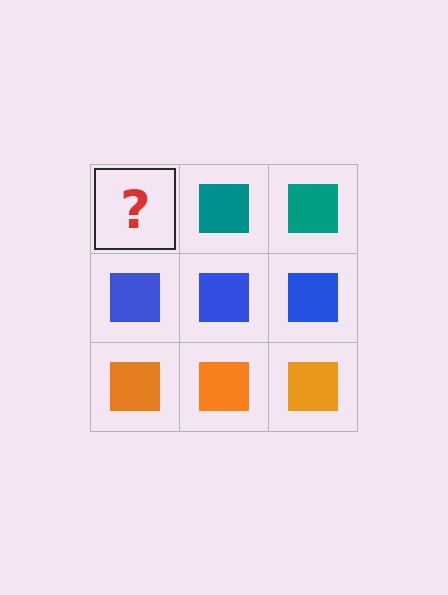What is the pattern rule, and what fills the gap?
The rule is that each row has a consistent color. The gap should be filled with a teal square.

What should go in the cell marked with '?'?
The missing cell should contain a teal square.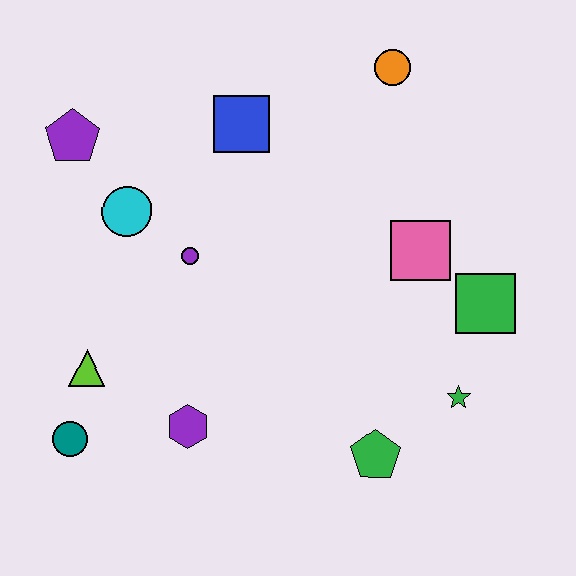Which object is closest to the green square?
The pink square is closest to the green square.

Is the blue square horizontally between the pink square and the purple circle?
Yes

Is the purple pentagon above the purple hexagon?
Yes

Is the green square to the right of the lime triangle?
Yes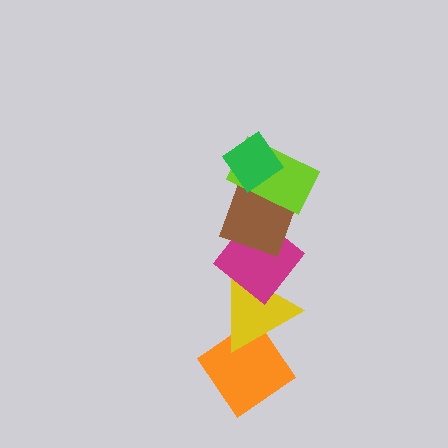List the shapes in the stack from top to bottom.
From top to bottom: the green diamond, the lime rectangle, the brown diamond, the magenta diamond, the yellow triangle, the orange diamond.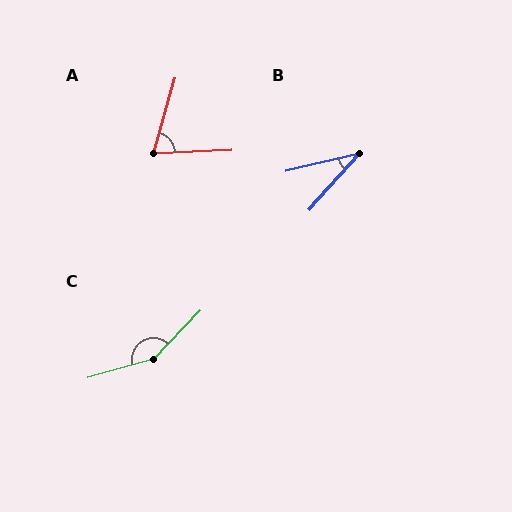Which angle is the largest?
C, at approximately 149 degrees.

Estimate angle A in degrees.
Approximately 72 degrees.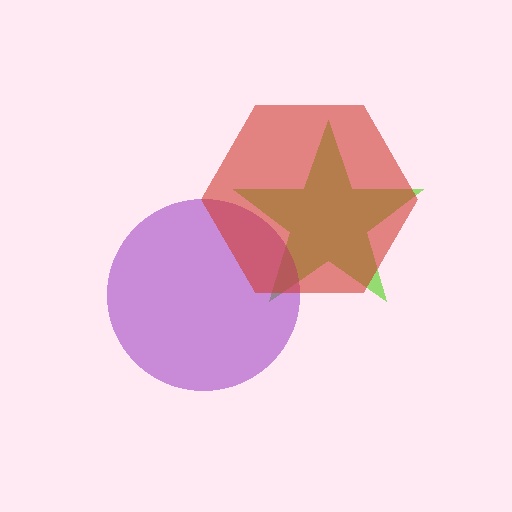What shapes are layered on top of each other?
The layered shapes are: a lime star, a purple circle, a red hexagon.